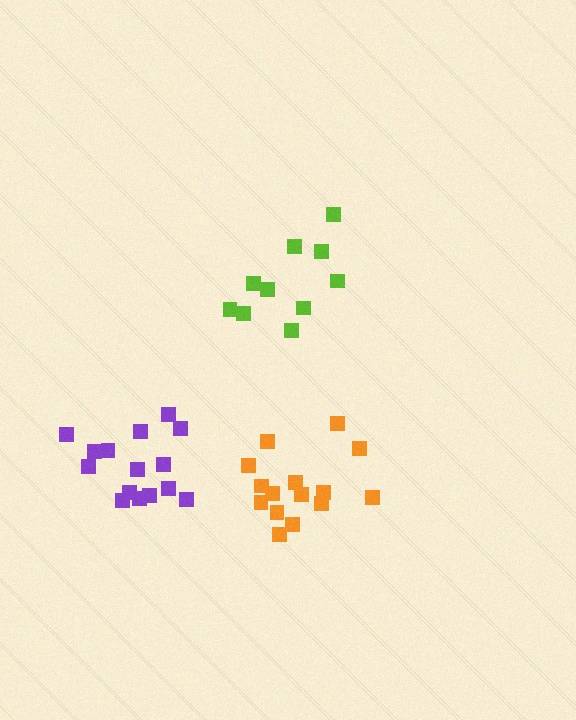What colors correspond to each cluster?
The clusters are colored: orange, lime, purple.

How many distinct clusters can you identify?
There are 3 distinct clusters.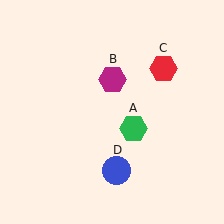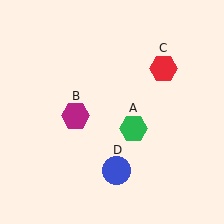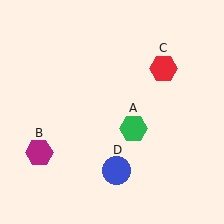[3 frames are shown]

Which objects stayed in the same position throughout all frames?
Green hexagon (object A) and red hexagon (object C) and blue circle (object D) remained stationary.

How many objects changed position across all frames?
1 object changed position: magenta hexagon (object B).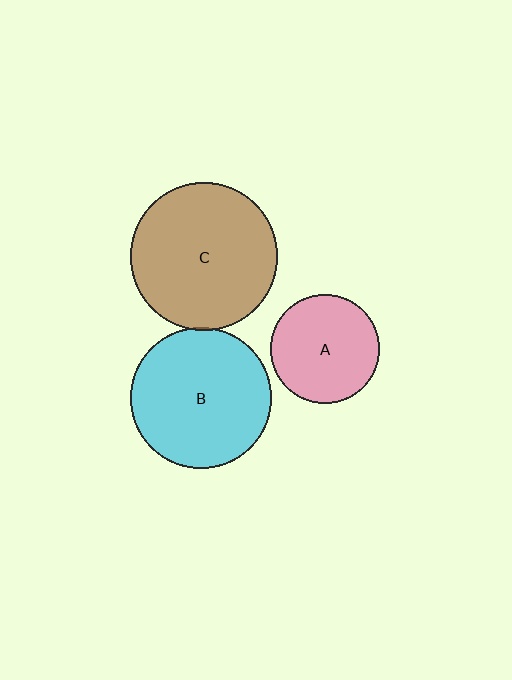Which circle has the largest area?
Circle C (brown).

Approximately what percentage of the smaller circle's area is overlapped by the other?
Approximately 5%.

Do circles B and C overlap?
Yes.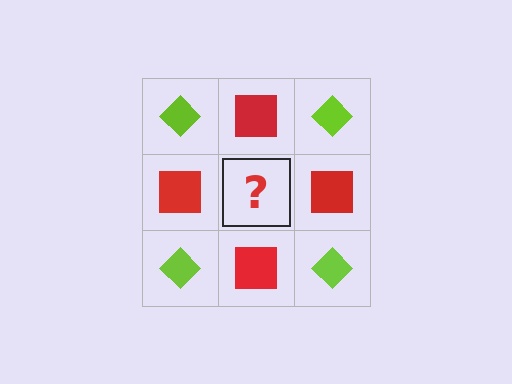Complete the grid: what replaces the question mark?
The question mark should be replaced with a lime diamond.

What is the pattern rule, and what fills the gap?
The rule is that it alternates lime diamond and red square in a checkerboard pattern. The gap should be filled with a lime diamond.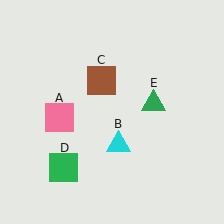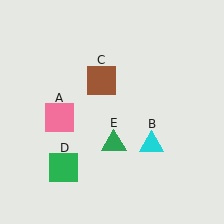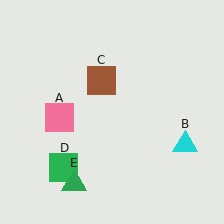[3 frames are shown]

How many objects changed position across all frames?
2 objects changed position: cyan triangle (object B), green triangle (object E).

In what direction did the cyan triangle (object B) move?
The cyan triangle (object B) moved right.